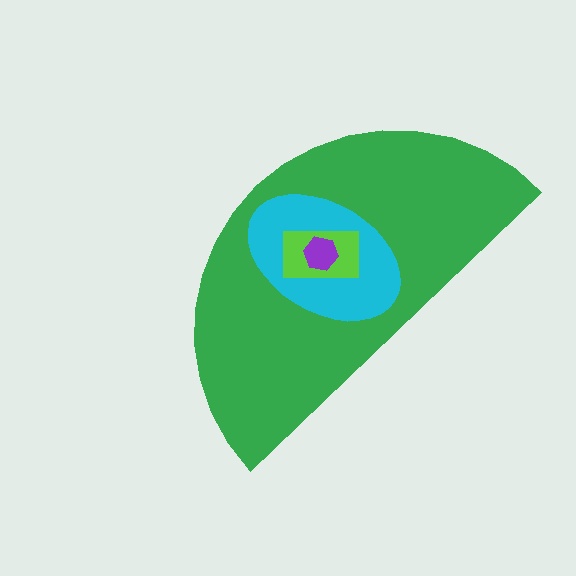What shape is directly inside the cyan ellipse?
The lime rectangle.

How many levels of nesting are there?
4.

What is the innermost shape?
The purple hexagon.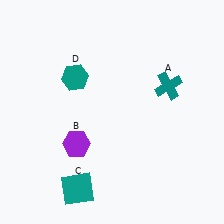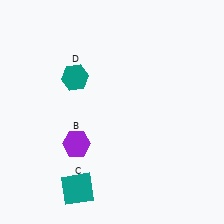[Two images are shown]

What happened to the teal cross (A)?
The teal cross (A) was removed in Image 2. It was in the top-right area of Image 1.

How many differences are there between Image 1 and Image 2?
There is 1 difference between the two images.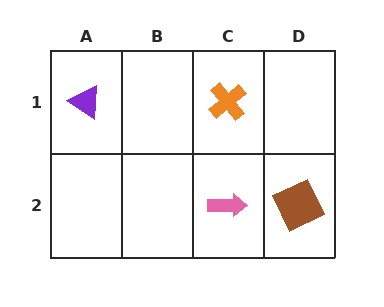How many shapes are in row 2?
2 shapes.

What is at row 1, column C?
An orange cross.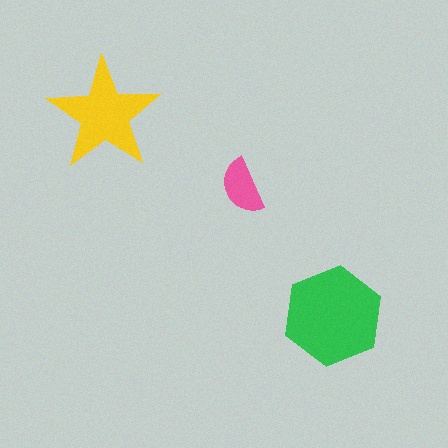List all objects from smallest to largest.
The pink semicircle, the yellow star, the green hexagon.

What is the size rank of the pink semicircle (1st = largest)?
3rd.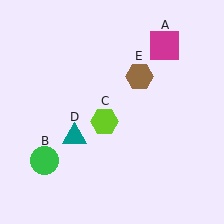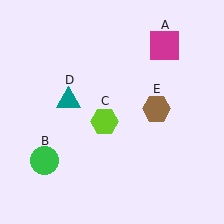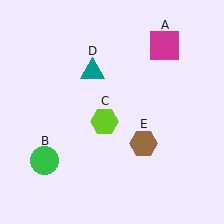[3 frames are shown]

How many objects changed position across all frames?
2 objects changed position: teal triangle (object D), brown hexagon (object E).